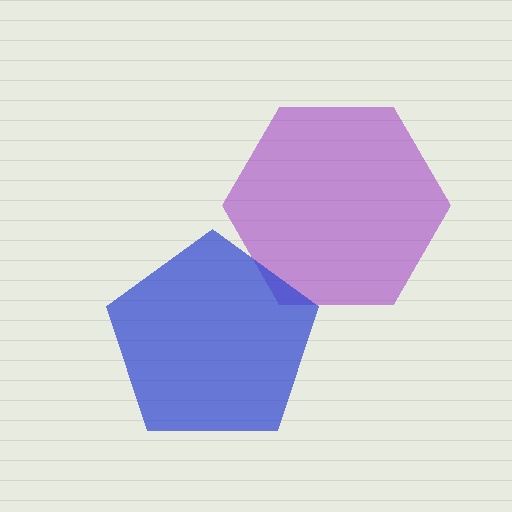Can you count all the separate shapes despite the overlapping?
Yes, there are 2 separate shapes.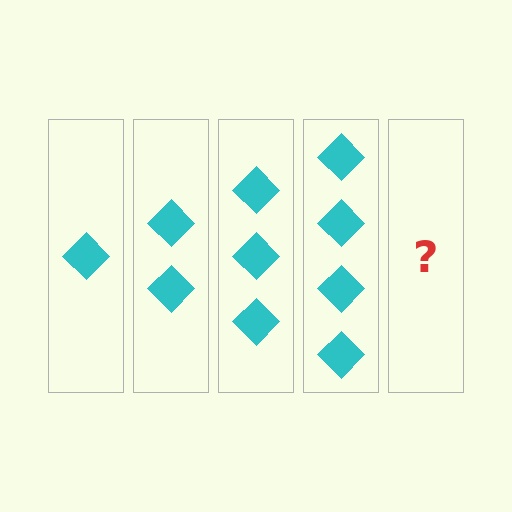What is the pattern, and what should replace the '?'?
The pattern is that each step adds one more diamond. The '?' should be 5 diamonds.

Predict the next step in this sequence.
The next step is 5 diamonds.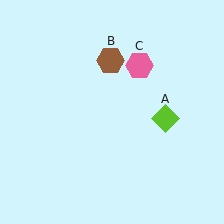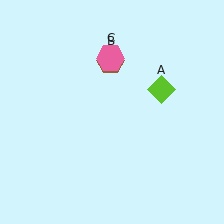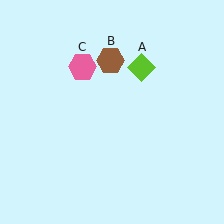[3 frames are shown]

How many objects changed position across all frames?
2 objects changed position: lime diamond (object A), pink hexagon (object C).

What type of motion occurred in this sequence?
The lime diamond (object A), pink hexagon (object C) rotated counterclockwise around the center of the scene.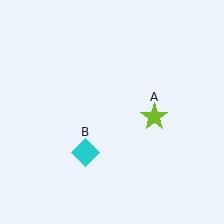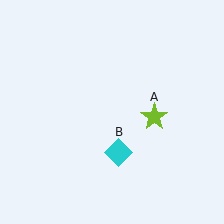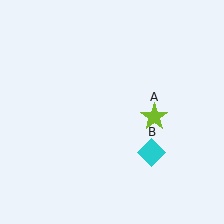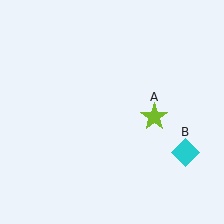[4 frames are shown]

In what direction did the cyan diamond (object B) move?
The cyan diamond (object B) moved right.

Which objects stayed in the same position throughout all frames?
Lime star (object A) remained stationary.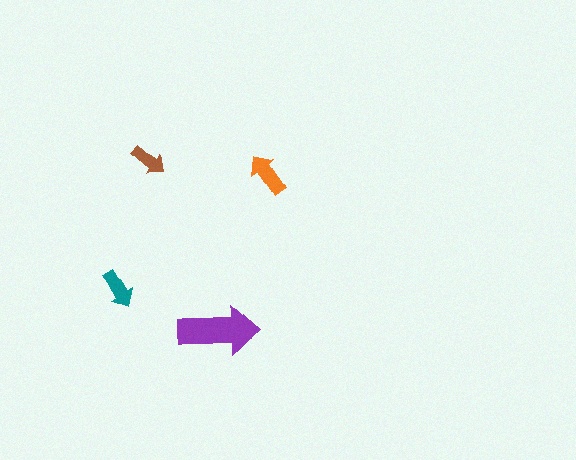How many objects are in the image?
There are 4 objects in the image.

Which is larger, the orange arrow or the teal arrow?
The orange one.